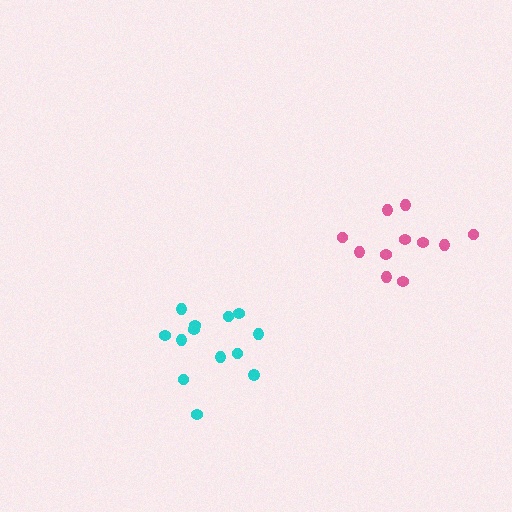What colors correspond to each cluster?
The clusters are colored: pink, cyan.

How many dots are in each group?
Group 1: 11 dots, Group 2: 13 dots (24 total).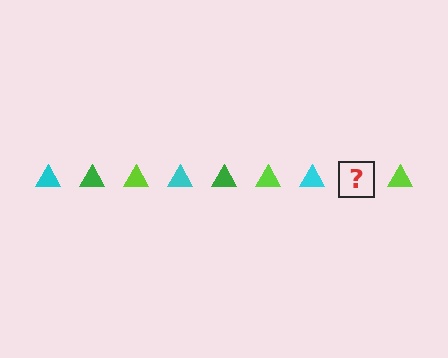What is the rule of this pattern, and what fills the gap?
The rule is that the pattern cycles through cyan, green, lime triangles. The gap should be filled with a green triangle.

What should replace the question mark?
The question mark should be replaced with a green triangle.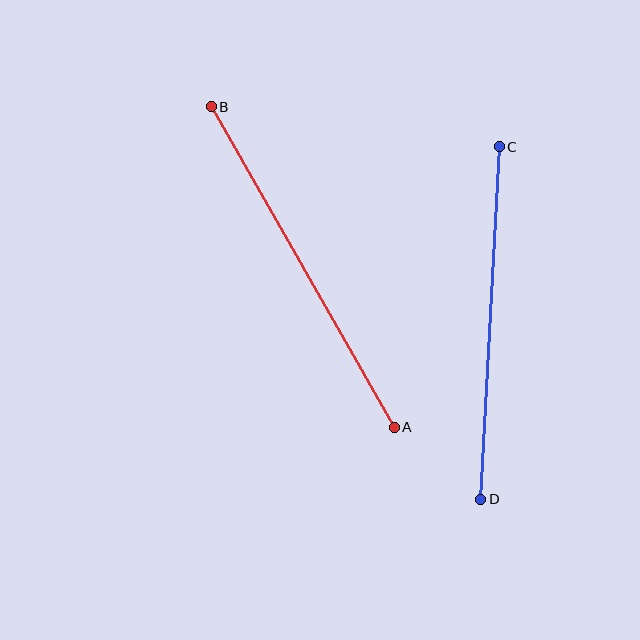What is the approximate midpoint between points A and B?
The midpoint is at approximately (303, 267) pixels.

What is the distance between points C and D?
The distance is approximately 353 pixels.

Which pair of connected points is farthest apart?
Points A and B are farthest apart.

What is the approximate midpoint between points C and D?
The midpoint is at approximately (490, 323) pixels.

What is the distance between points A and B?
The distance is approximately 369 pixels.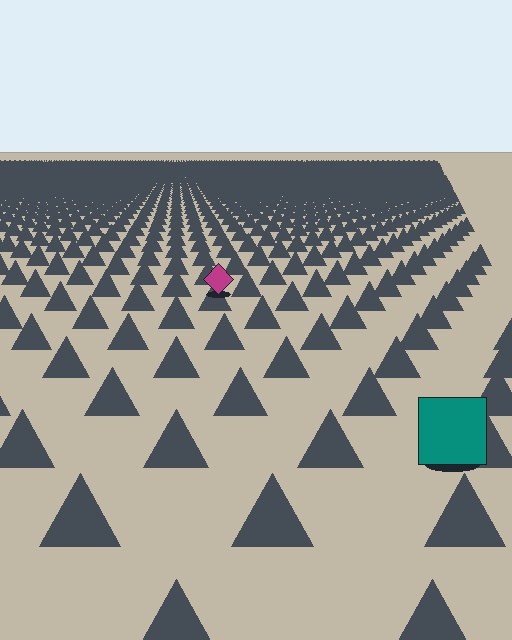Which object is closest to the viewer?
The teal square is closest. The texture marks near it are larger and more spread out.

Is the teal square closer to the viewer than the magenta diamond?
Yes. The teal square is closer — you can tell from the texture gradient: the ground texture is coarser near it.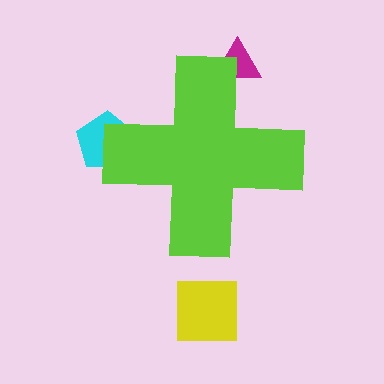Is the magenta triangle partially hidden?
Yes, the magenta triangle is partially hidden behind the lime cross.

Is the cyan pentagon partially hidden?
Yes, the cyan pentagon is partially hidden behind the lime cross.